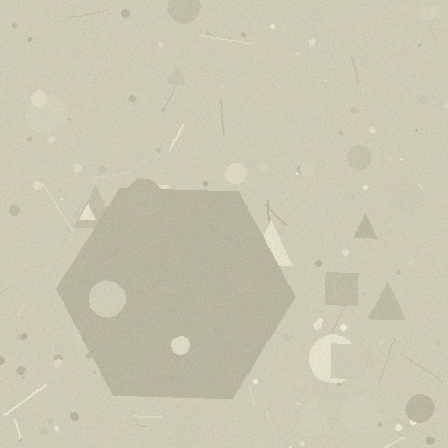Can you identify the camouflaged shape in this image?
The camouflaged shape is a hexagon.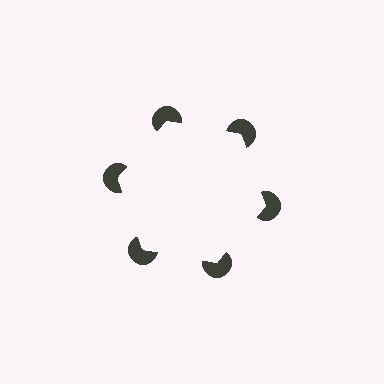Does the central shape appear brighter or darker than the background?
It typically appears slightly brighter than the background, even though no actual brightness change is drawn.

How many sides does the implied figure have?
6 sides.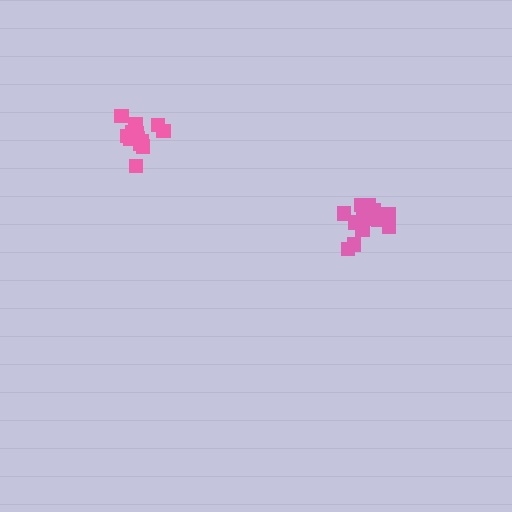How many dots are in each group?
Group 1: 13 dots, Group 2: 13 dots (26 total).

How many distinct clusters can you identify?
There are 2 distinct clusters.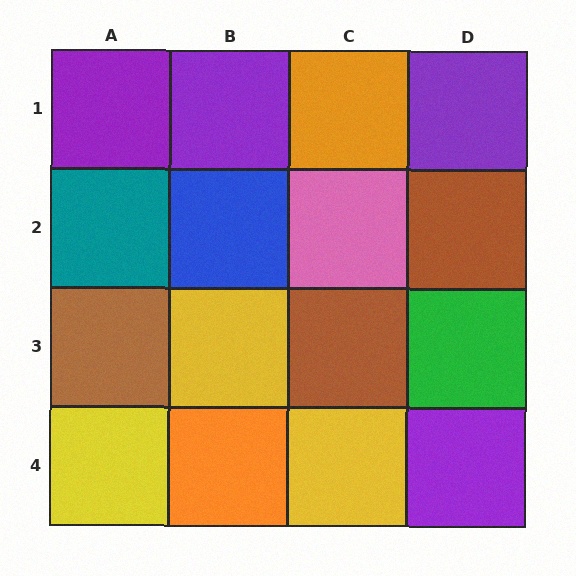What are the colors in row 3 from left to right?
Brown, yellow, brown, green.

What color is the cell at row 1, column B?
Purple.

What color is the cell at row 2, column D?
Brown.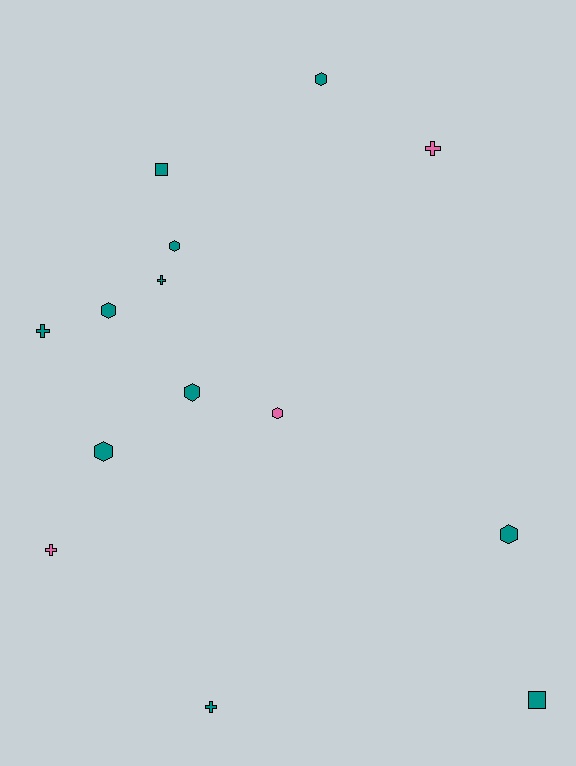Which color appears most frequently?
Teal, with 11 objects.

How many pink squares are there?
There are no pink squares.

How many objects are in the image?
There are 14 objects.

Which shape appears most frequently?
Hexagon, with 7 objects.